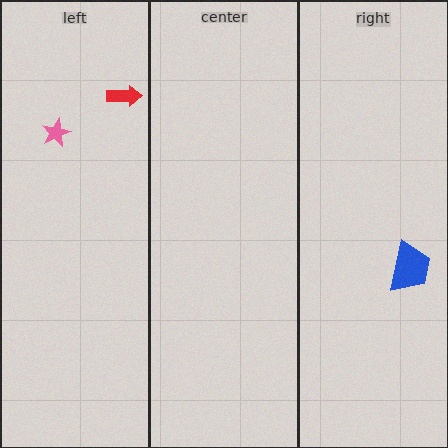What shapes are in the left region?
The pink star, the red arrow.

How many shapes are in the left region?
2.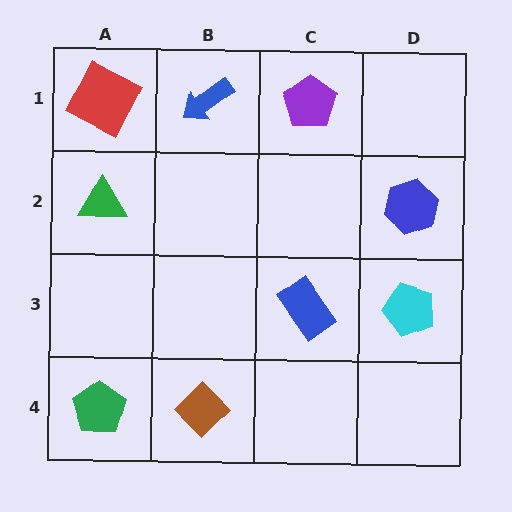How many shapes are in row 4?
2 shapes.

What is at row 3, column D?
A cyan pentagon.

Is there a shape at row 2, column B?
No, that cell is empty.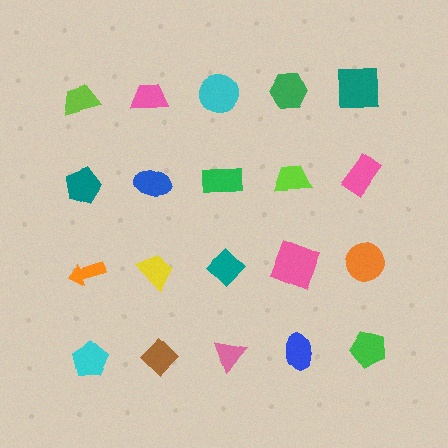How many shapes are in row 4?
5 shapes.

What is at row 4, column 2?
A brown diamond.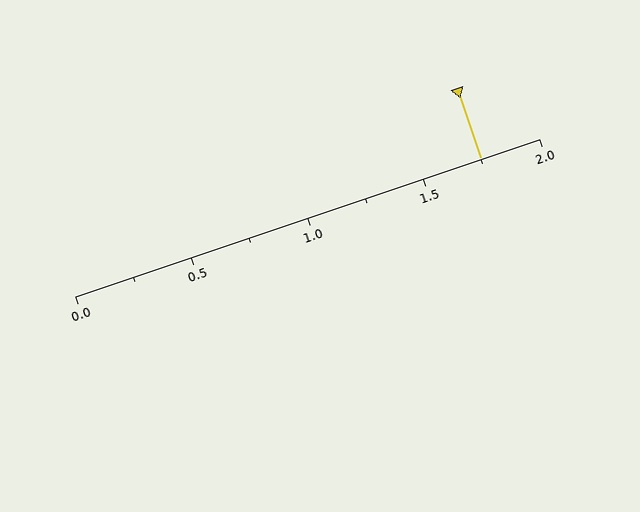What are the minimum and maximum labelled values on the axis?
The axis runs from 0.0 to 2.0.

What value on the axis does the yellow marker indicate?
The marker indicates approximately 1.75.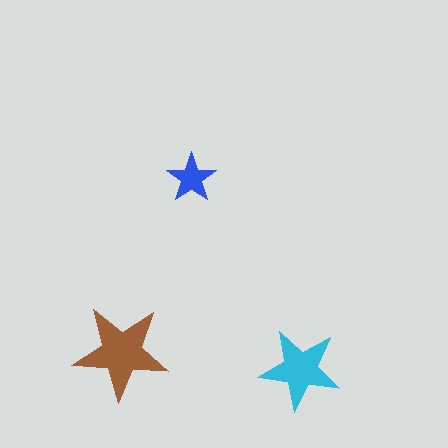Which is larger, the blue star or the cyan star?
The cyan one.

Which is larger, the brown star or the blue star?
The brown one.